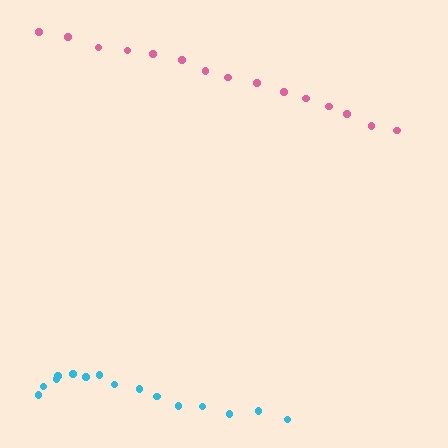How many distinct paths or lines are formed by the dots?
There are 2 distinct paths.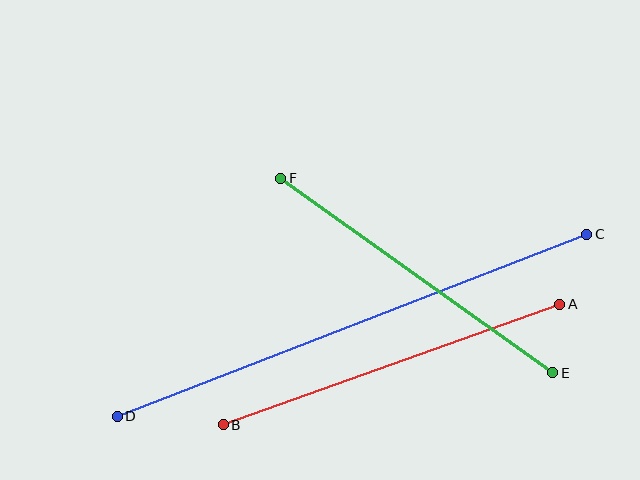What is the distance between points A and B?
The distance is approximately 357 pixels.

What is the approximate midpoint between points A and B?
The midpoint is at approximately (391, 365) pixels.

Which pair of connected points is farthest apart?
Points C and D are farthest apart.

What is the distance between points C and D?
The distance is approximately 504 pixels.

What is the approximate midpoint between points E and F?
The midpoint is at approximately (417, 275) pixels.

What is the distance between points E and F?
The distance is approximately 334 pixels.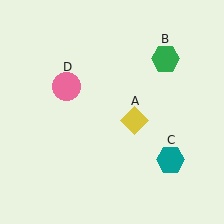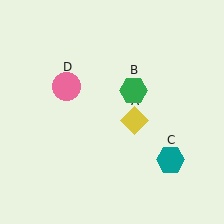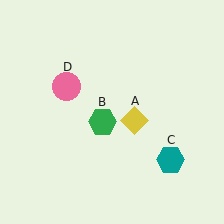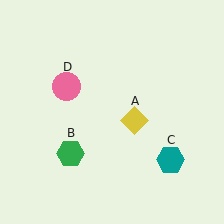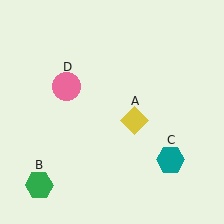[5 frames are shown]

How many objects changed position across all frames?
1 object changed position: green hexagon (object B).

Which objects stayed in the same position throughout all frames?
Yellow diamond (object A) and teal hexagon (object C) and pink circle (object D) remained stationary.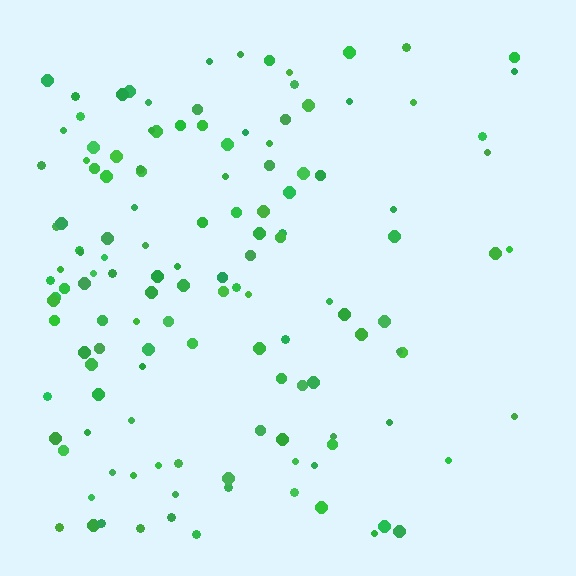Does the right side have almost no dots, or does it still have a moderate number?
Still a moderate number, just noticeably fewer than the left.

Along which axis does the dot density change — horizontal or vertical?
Horizontal.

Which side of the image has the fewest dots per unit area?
The right.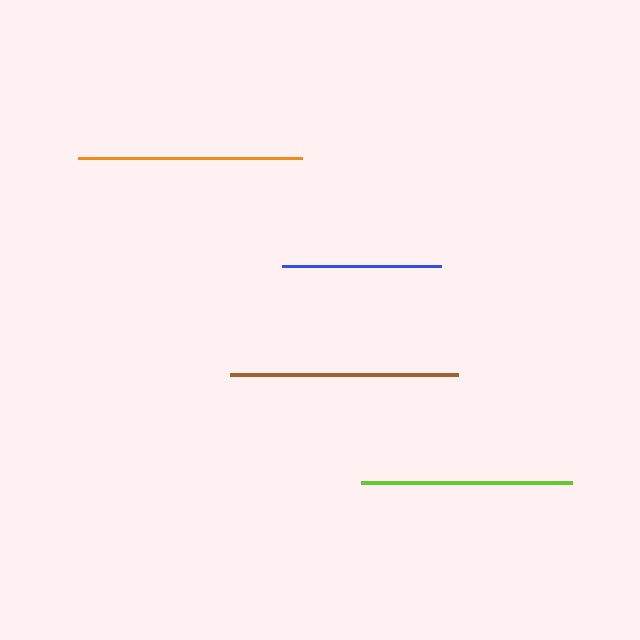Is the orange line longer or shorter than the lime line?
The orange line is longer than the lime line.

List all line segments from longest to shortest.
From longest to shortest: brown, orange, lime, blue.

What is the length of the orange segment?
The orange segment is approximately 224 pixels long.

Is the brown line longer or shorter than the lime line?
The brown line is longer than the lime line.